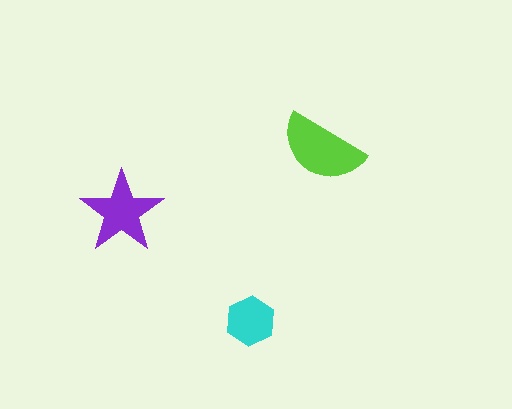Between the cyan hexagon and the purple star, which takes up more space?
The purple star.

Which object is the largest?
The lime semicircle.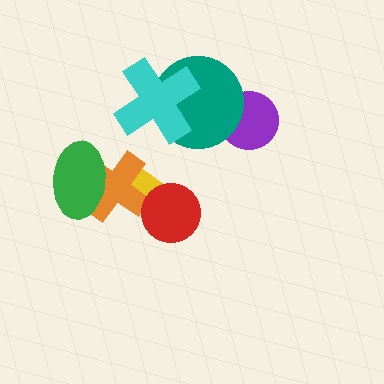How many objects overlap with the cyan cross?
1 object overlaps with the cyan cross.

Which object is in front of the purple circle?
The teal circle is in front of the purple circle.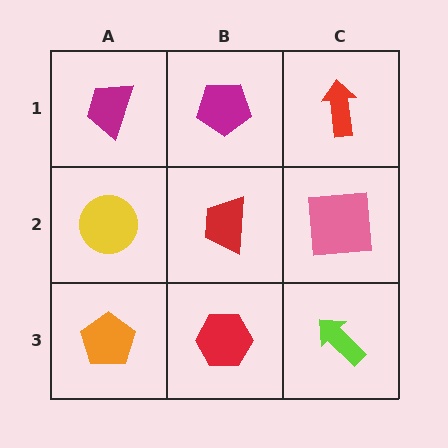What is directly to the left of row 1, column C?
A magenta pentagon.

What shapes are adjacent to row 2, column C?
A red arrow (row 1, column C), a lime arrow (row 3, column C), a red trapezoid (row 2, column B).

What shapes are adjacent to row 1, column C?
A pink square (row 2, column C), a magenta pentagon (row 1, column B).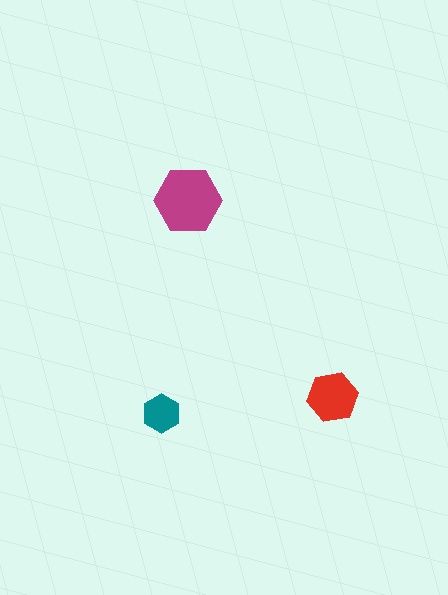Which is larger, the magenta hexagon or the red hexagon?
The magenta one.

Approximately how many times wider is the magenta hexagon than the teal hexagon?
About 2 times wider.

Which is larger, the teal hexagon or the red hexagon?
The red one.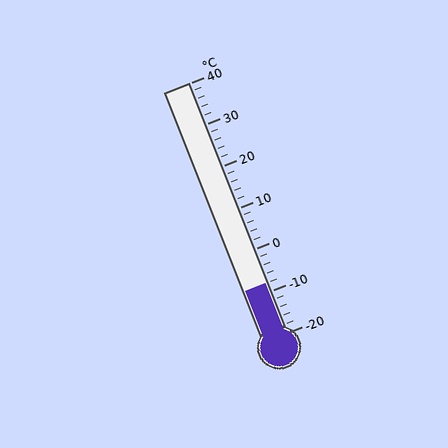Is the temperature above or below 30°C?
The temperature is below 30°C.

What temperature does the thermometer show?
The thermometer shows approximately -8°C.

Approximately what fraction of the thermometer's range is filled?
The thermometer is filled to approximately 20% of its range.